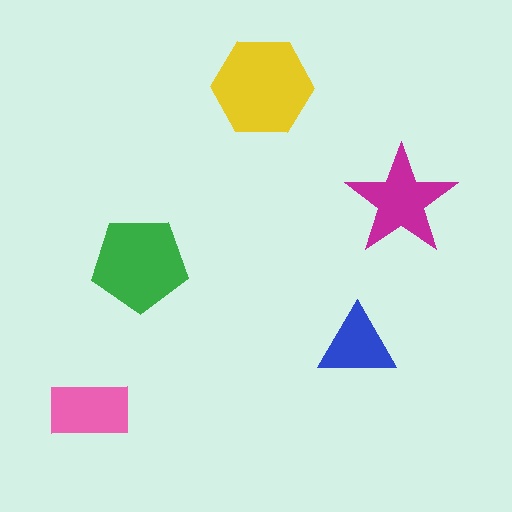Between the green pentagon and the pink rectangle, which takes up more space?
The green pentagon.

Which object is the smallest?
The blue triangle.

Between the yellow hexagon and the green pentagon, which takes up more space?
The yellow hexagon.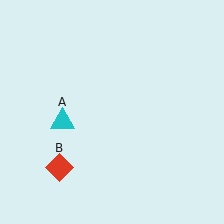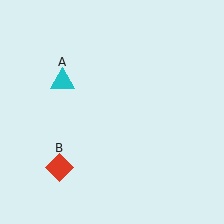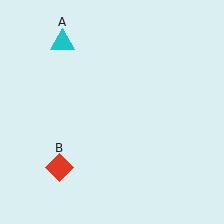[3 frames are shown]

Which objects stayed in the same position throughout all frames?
Red diamond (object B) remained stationary.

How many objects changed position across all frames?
1 object changed position: cyan triangle (object A).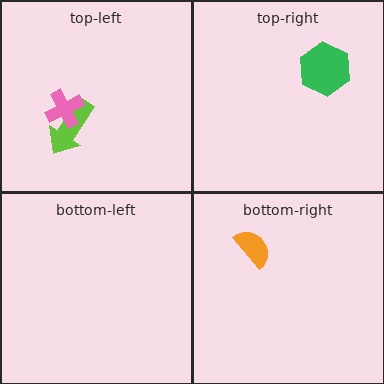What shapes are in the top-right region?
The green hexagon.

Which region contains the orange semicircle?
The bottom-right region.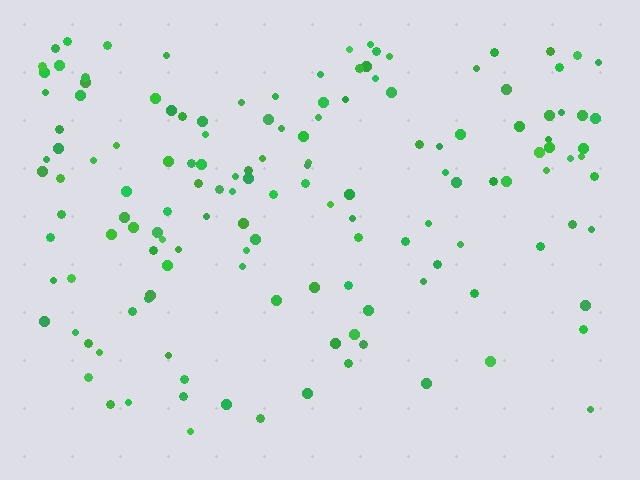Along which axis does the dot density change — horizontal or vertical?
Vertical.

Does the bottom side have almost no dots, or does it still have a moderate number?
Still a moderate number, just noticeably fewer than the top.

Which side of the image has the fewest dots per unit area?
The bottom.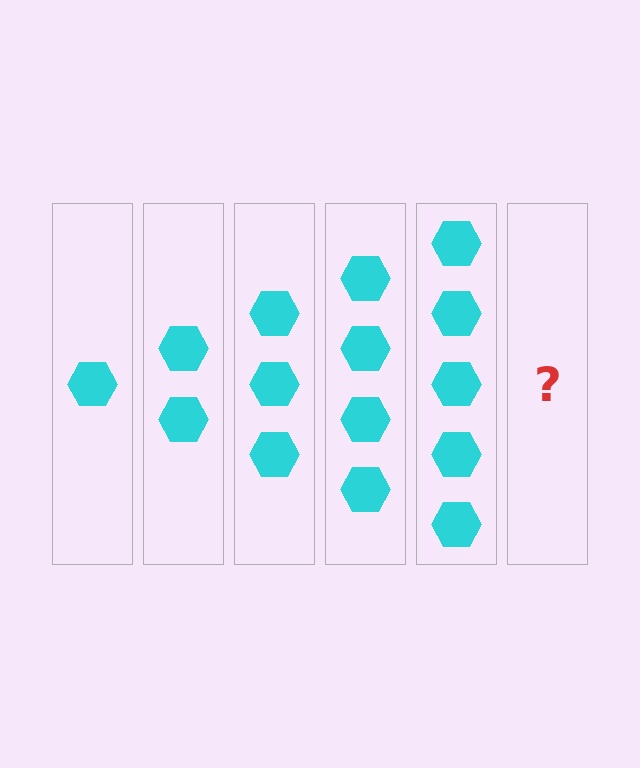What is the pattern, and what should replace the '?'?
The pattern is that each step adds one more hexagon. The '?' should be 6 hexagons.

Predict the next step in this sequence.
The next step is 6 hexagons.